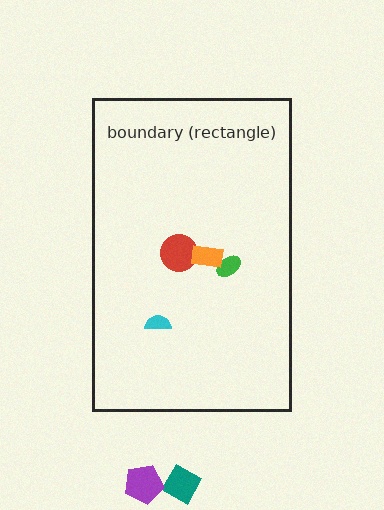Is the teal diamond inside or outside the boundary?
Outside.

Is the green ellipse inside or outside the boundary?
Inside.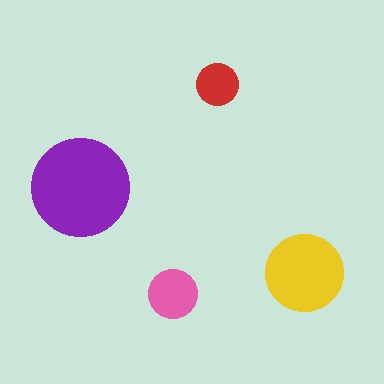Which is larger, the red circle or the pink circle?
The pink one.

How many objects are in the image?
There are 4 objects in the image.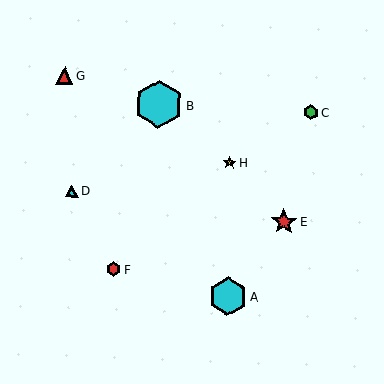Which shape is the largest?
The cyan hexagon (labeled B) is the largest.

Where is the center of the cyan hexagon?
The center of the cyan hexagon is at (159, 104).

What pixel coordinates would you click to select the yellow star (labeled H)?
Click at (230, 163) to select the yellow star H.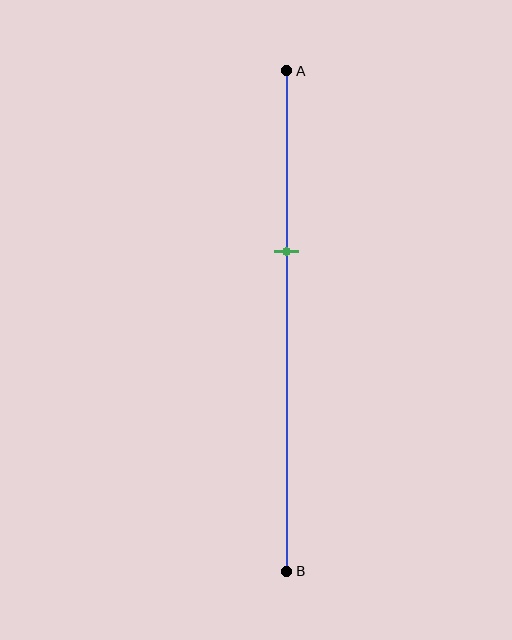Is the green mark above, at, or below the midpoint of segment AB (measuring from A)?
The green mark is above the midpoint of segment AB.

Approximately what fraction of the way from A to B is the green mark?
The green mark is approximately 35% of the way from A to B.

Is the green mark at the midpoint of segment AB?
No, the mark is at about 35% from A, not at the 50% midpoint.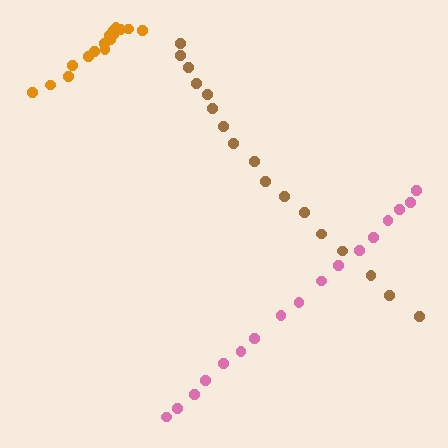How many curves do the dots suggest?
There are 3 distinct paths.